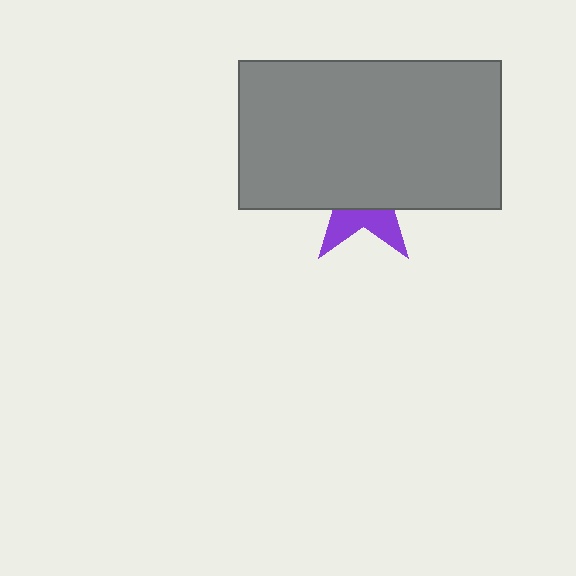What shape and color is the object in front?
The object in front is a gray rectangle.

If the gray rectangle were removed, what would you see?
You would see the complete purple star.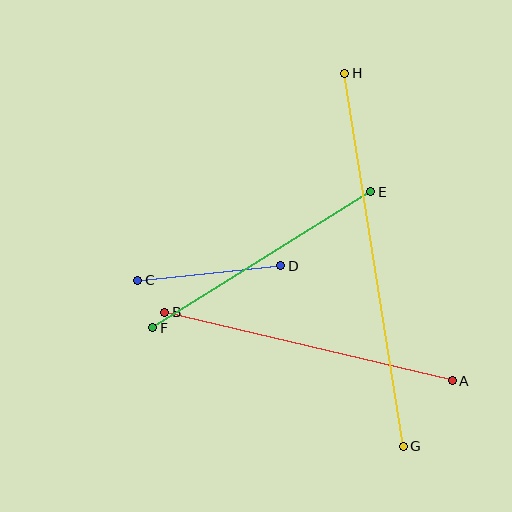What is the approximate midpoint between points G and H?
The midpoint is at approximately (374, 260) pixels.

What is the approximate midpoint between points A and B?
The midpoint is at approximately (308, 346) pixels.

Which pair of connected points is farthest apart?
Points G and H are farthest apart.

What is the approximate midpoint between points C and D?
The midpoint is at approximately (209, 273) pixels.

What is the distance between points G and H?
The distance is approximately 378 pixels.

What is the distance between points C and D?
The distance is approximately 144 pixels.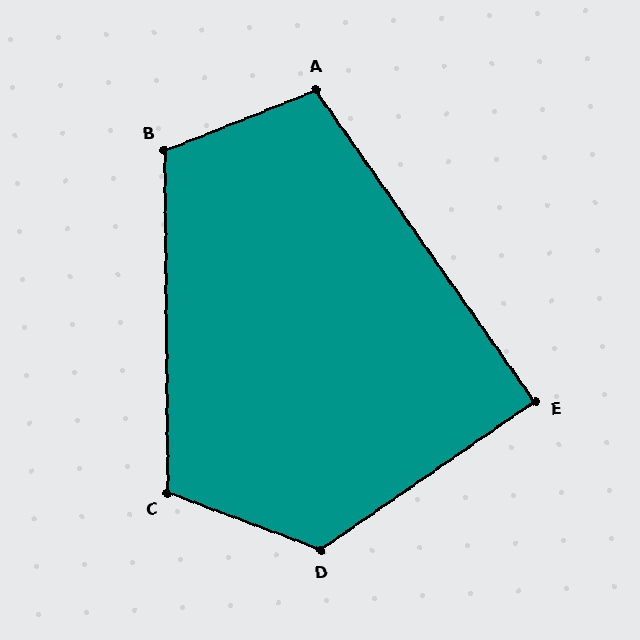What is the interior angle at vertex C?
Approximately 111 degrees (obtuse).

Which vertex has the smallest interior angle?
E, at approximately 90 degrees.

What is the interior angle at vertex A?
Approximately 103 degrees (obtuse).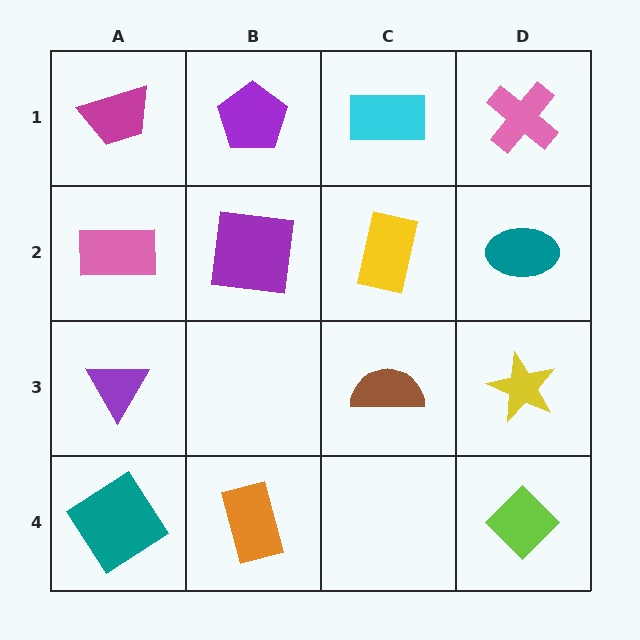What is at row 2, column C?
A yellow rectangle.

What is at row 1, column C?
A cyan rectangle.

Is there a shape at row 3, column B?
No, that cell is empty.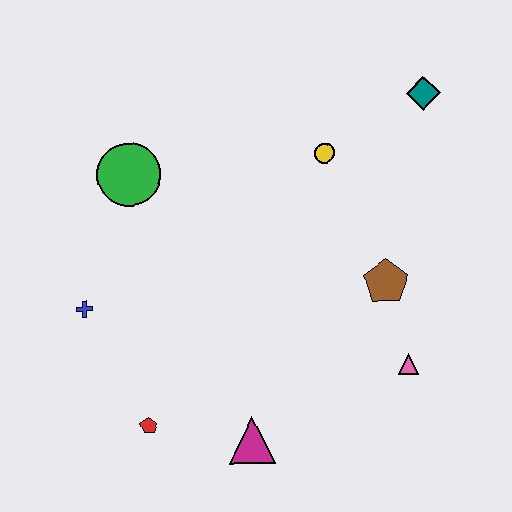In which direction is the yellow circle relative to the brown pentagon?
The yellow circle is above the brown pentagon.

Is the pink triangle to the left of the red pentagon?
No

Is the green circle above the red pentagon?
Yes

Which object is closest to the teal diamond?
The yellow circle is closest to the teal diamond.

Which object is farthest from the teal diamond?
The red pentagon is farthest from the teal diamond.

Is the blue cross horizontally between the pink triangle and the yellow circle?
No